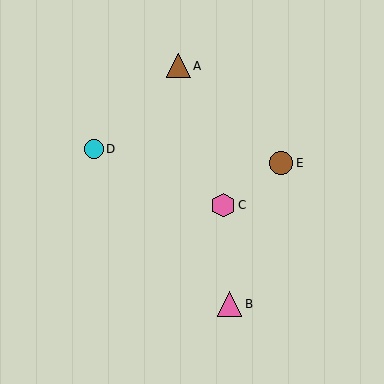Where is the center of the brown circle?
The center of the brown circle is at (281, 163).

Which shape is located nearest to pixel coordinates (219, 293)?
The pink triangle (labeled B) at (230, 304) is nearest to that location.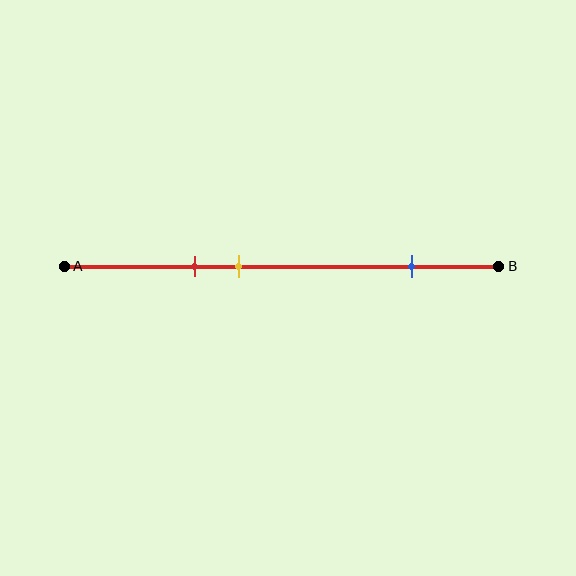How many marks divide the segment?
There are 3 marks dividing the segment.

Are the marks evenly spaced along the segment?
No, the marks are not evenly spaced.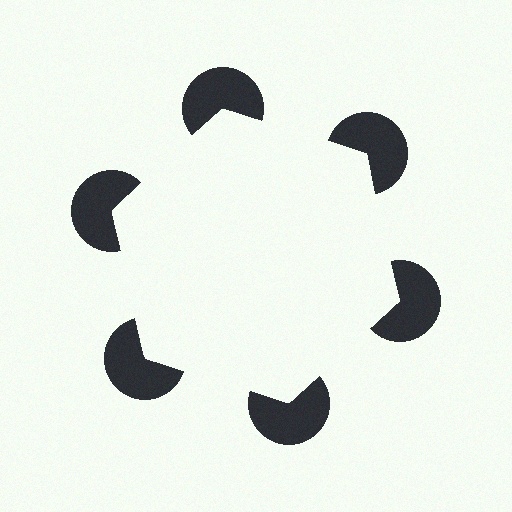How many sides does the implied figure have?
6 sides.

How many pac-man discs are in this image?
There are 6 — one at each vertex of the illusory hexagon.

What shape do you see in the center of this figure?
An illusory hexagon — its edges are inferred from the aligned wedge cuts in the pac-man discs, not physically drawn.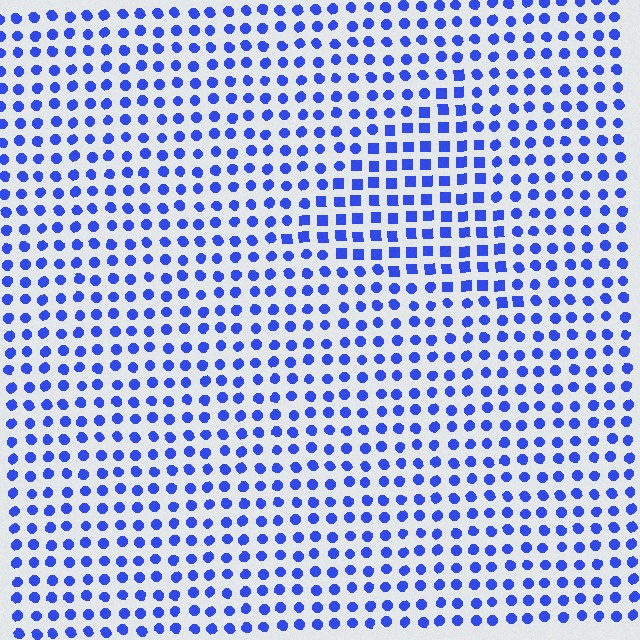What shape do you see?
I see a triangle.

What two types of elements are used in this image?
The image uses squares inside the triangle region and circles outside it.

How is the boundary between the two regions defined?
The boundary is defined by a change in element shape: squares inside vs. circles outside. All elements share the same color and spacing.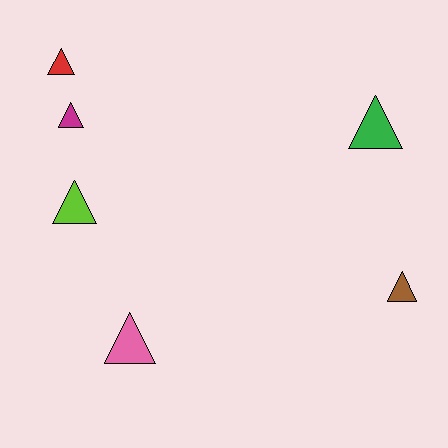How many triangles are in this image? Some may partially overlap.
There are 6 triangles.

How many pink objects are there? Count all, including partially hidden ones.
There is 1 pink object.